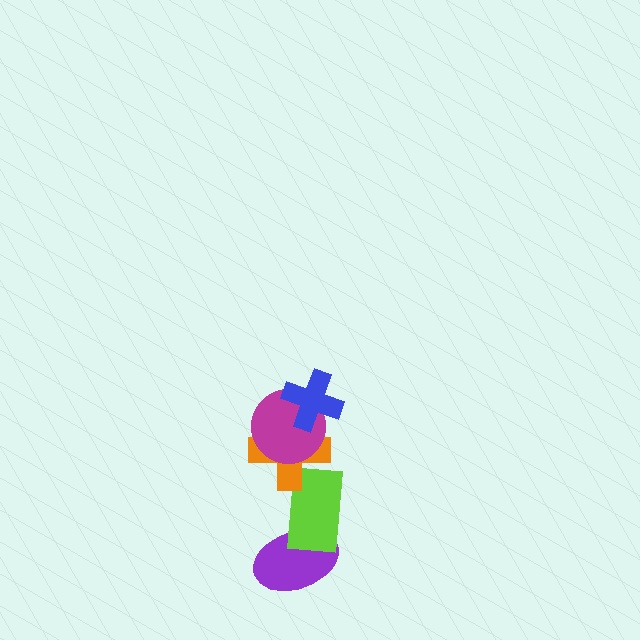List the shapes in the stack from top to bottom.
From top to bottom: the blue cross, the magenta circle, the orange cross, the lime rectangle, the purple ellipse.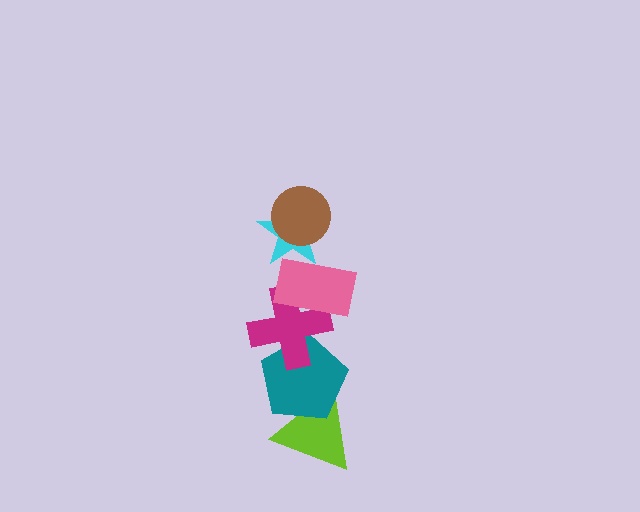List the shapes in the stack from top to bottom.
From top to bottom: the brown circle, the cyan star, the pink rectangle, the magenta cross, the teal pentagon, the lime triangle.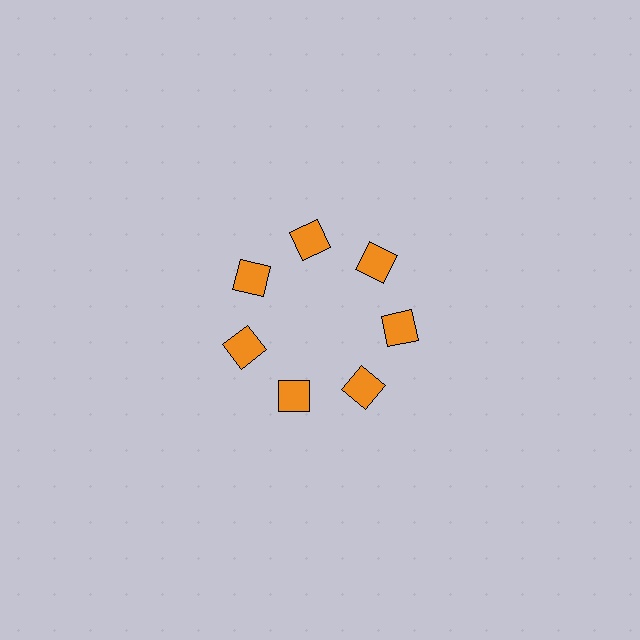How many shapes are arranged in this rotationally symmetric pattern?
There are 7 shapes, arranged in 7 groups of 1.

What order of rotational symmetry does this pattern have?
This pattern has 7-fold rotational symmetry.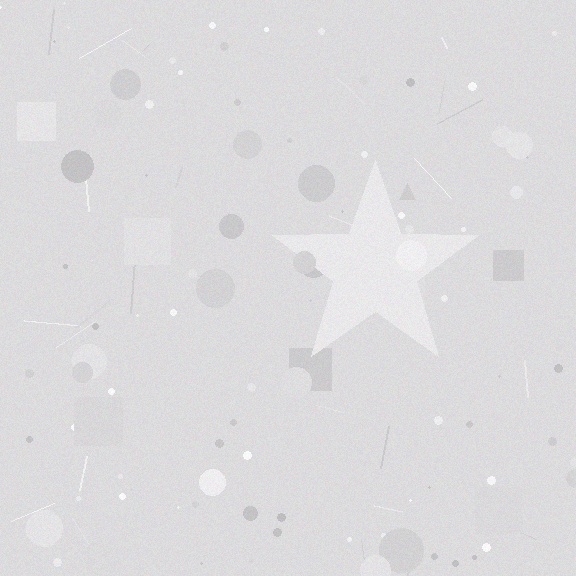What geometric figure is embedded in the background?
A star is embedded in the background.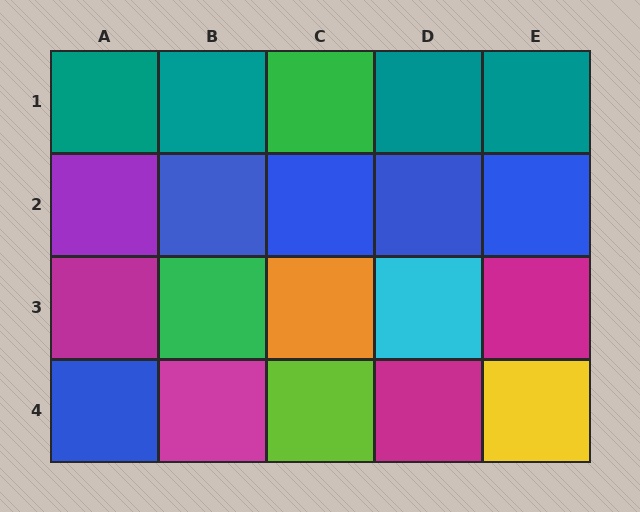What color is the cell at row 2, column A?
Purple.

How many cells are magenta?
4 cells are magenta.